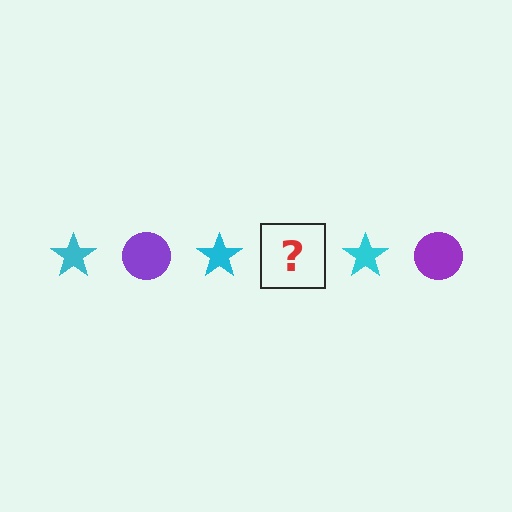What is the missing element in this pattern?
The missing element is a purple circle.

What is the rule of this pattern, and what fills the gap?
The rule is that the pattern alternates between cyan star and purple circle. The gap should be filled with a purple circle.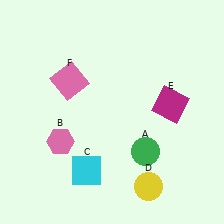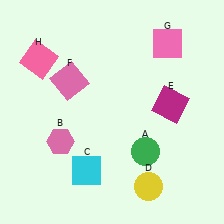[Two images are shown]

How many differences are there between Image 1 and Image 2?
There are 2 differences between the two images.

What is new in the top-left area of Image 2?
A pink square (H) was added in the top-left area of Image 2.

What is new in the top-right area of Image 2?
A pink square (G) was added in the top-right area of Image 2.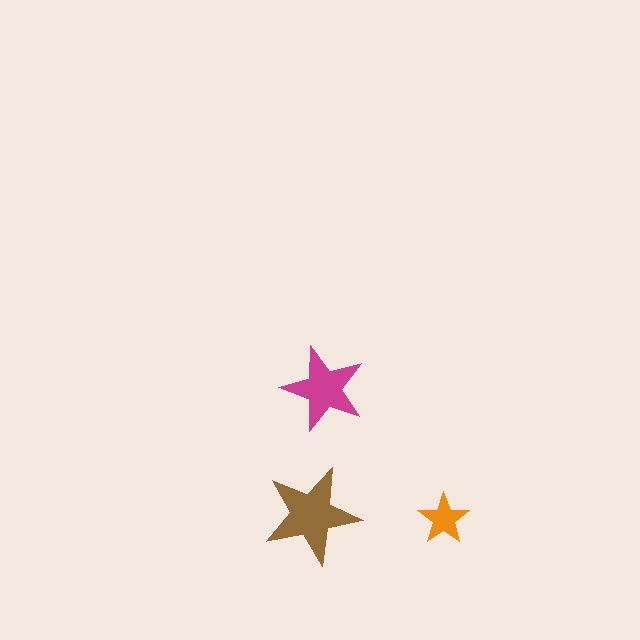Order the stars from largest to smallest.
the brown one, the magenta one, the orange one.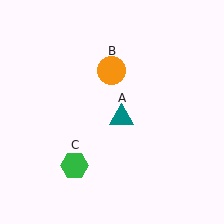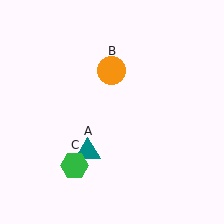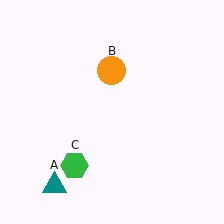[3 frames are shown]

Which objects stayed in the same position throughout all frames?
Orange circle (object B) and green hexagon (object C) remained stationary.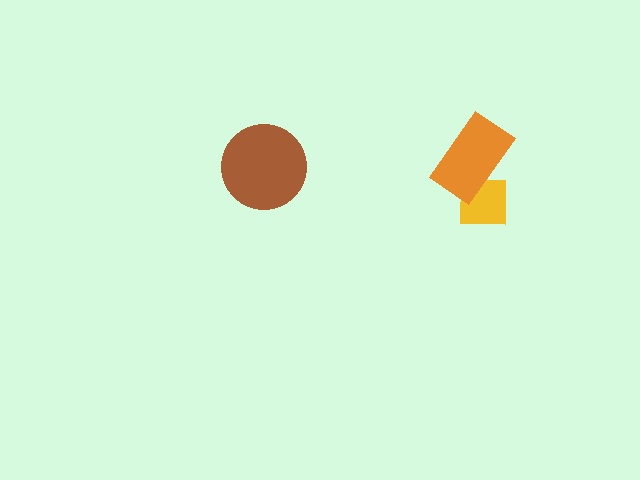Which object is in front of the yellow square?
The orange rectangle is in front of the yellow square.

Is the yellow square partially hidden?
Yes, it is partially covered by another shape.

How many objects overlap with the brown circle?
0 objects overlap with the brown circle.